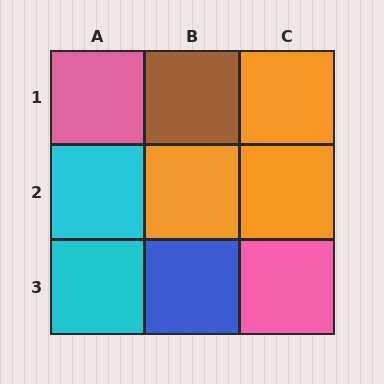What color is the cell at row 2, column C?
Orange.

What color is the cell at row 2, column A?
Cyan.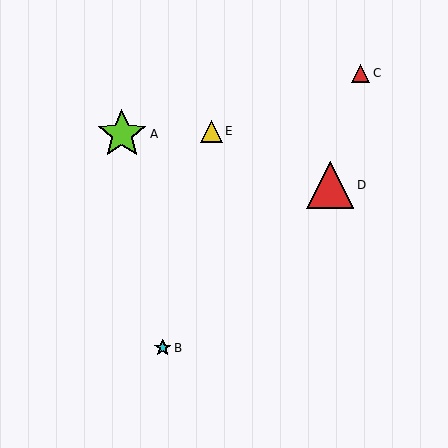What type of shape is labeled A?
Shape A is a lime star.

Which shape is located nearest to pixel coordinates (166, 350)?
The cyan star (labeled B) at (163, 348) is nearest to that location.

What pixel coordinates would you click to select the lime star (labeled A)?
Click at (122, 134) to select the lime star A.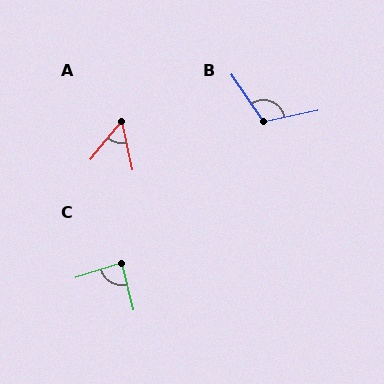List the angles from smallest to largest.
A (52°), C (87°), B (112°).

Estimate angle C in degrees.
Approximately 87 degrees.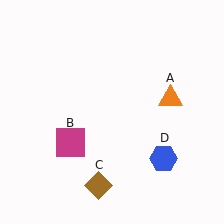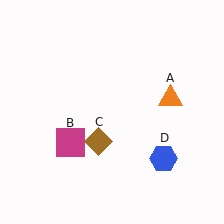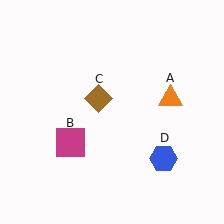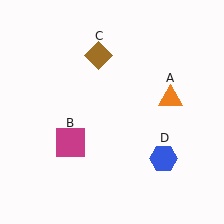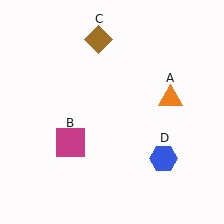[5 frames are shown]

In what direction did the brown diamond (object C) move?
The brown diamond (object C) moved up.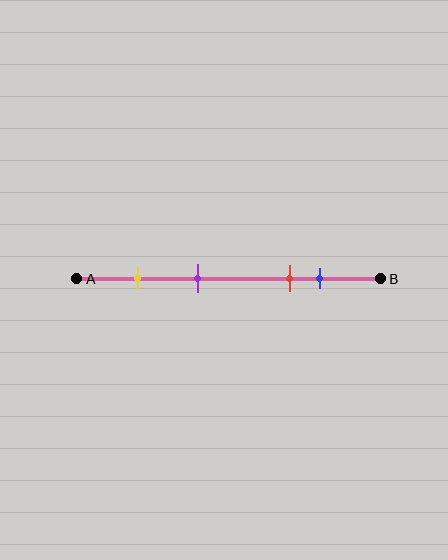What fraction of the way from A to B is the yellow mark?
The yellow mark is approximately 20% (0.2) of the way from A to B.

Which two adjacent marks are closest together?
The red and blue marks are the closest adjacent pair.